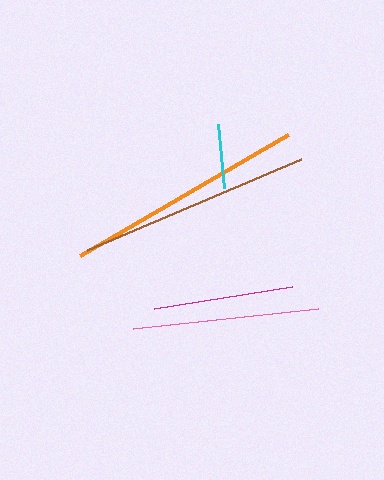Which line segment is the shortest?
The cyan line is the shortest at approximately 64 pixels.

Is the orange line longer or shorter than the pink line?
The orange line is longer than the pink line.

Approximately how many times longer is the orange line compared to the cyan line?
The orange line is approximately 3.7 times the length of the cyan line.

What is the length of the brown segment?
The brown segment is approximately 232 pixels long.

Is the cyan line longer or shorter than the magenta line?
The magenta line is longer than the cyan line.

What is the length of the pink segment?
The pink segment is approximately 186 pixels long.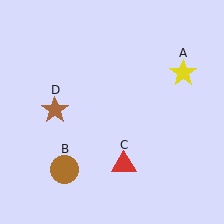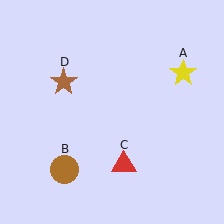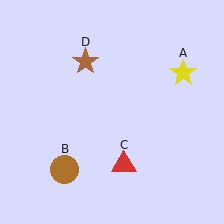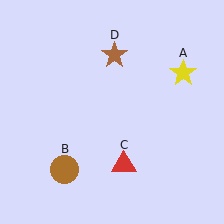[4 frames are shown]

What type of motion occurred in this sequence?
The brown star (object D) rotated clockwise around the center of the scene.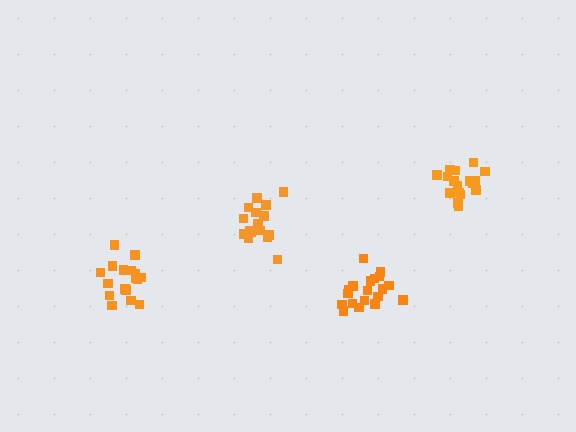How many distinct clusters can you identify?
There are 4 distinct clusters.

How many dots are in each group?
Group 1: 19 dots, Group 2: 17 dots, Group 3: 16 dots, Group 4: 18 dots (70 total).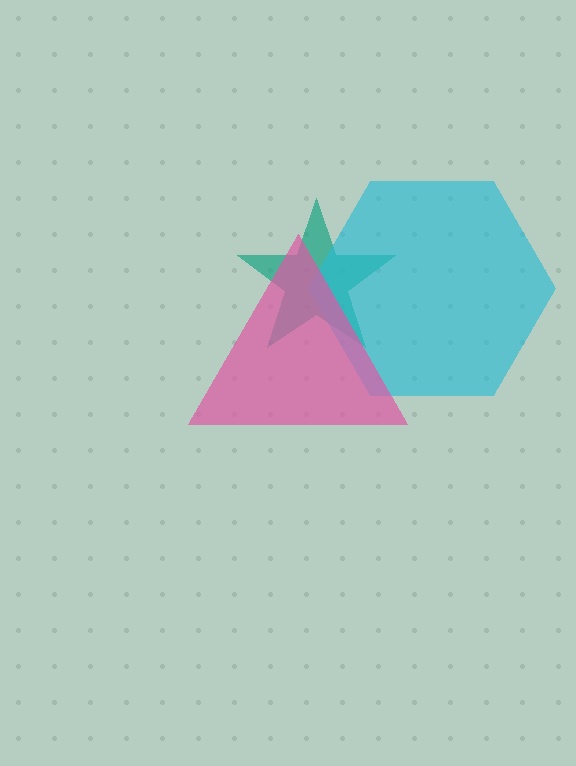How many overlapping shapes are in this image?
There are 3 overlapping shapes in the image.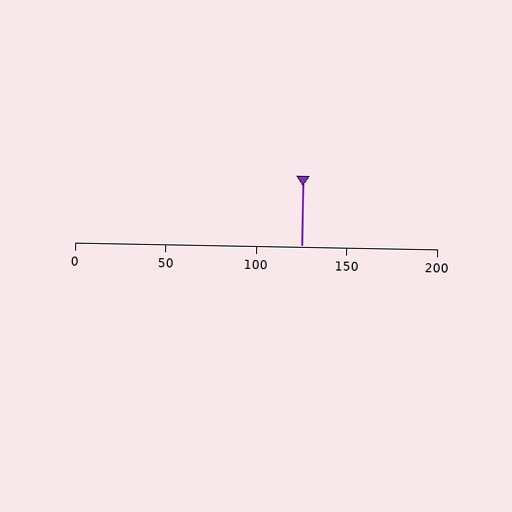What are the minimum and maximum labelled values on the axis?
The axis runs from 0 to 200.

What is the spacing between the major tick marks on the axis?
The major ticks are spaced 50 apart.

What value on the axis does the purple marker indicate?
The marker indicates approximately 125.